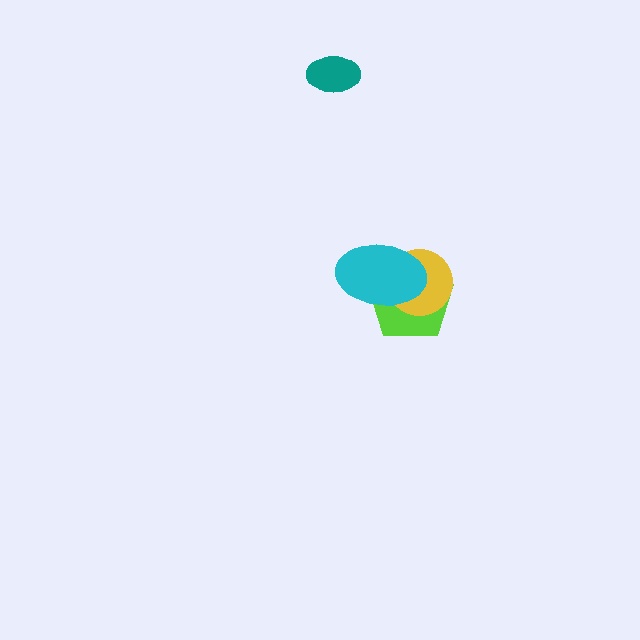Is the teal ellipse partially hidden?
No, no other shape covers it.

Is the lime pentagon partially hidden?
Yes, it is partially covered by another shape.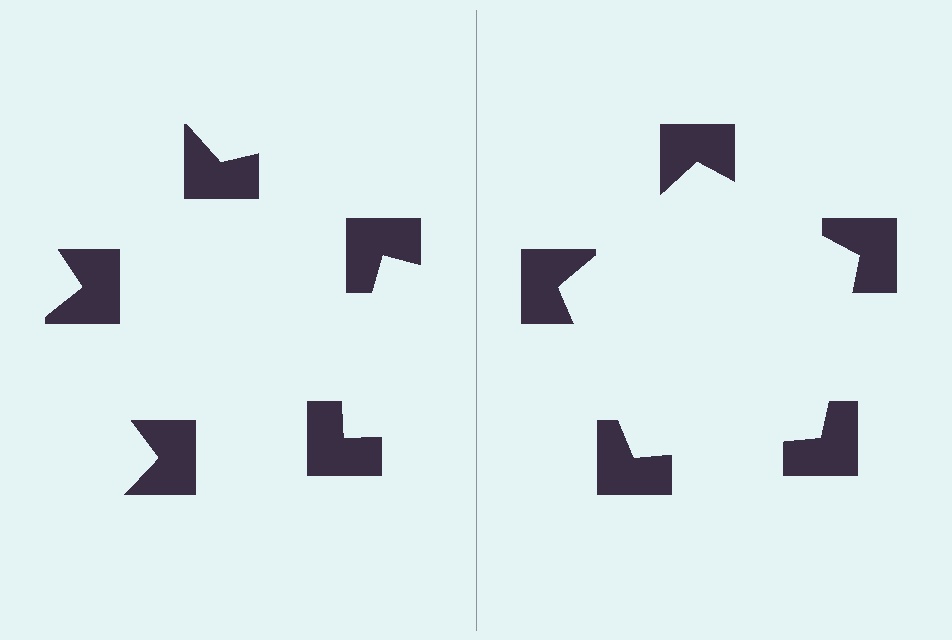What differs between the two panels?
The notched squares are positioned identically on both sides; only the wedge orientations differ. On the right they align to a pentagon; on the left they are misaligned.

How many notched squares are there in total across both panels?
10 — 5 on each side.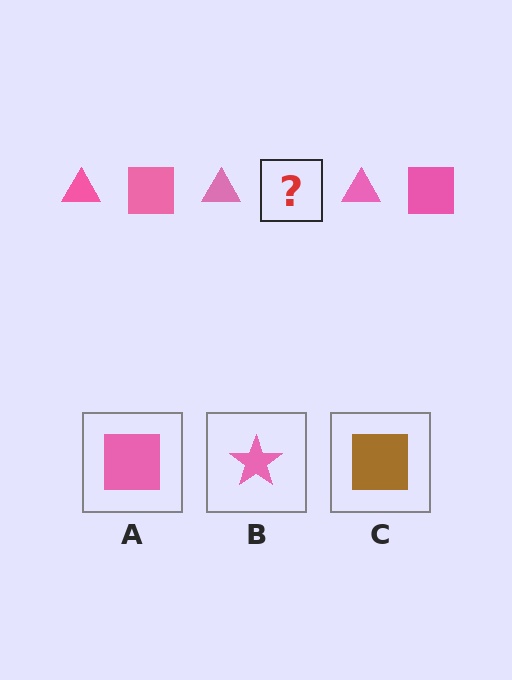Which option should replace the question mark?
Option A.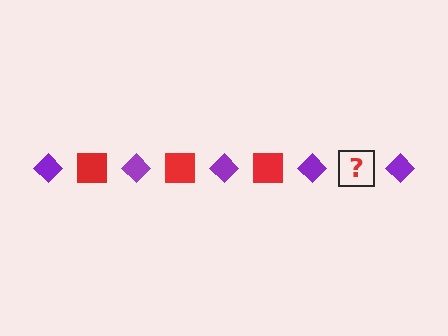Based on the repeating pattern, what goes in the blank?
The blank should be a red square.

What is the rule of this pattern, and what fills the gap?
The rule is that the pattern alternates between purple diamond and red square. The gap should be filled with a red square.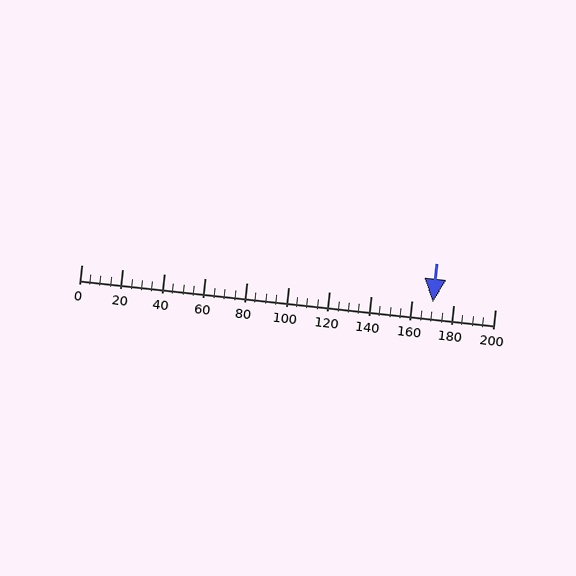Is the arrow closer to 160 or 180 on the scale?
The arrow is closer to 180.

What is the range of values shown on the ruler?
The ruler shows values from 0 to 200.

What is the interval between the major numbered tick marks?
The major tick marks are spaced 20 units apart.